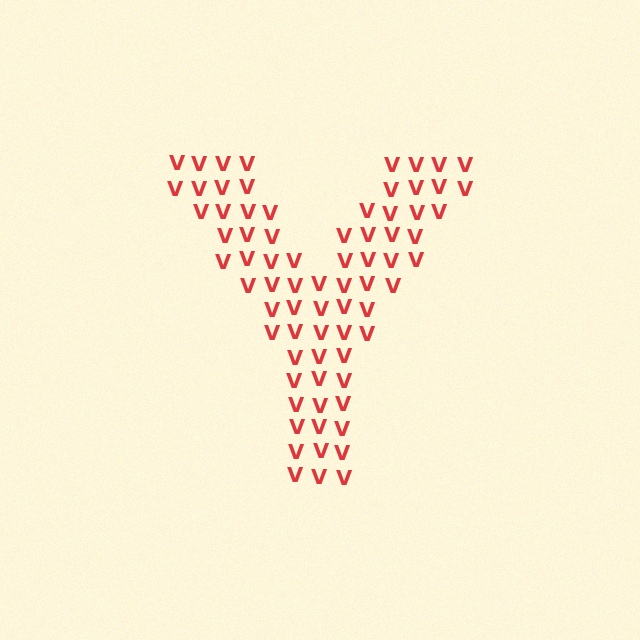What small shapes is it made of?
It is made of small letter V's.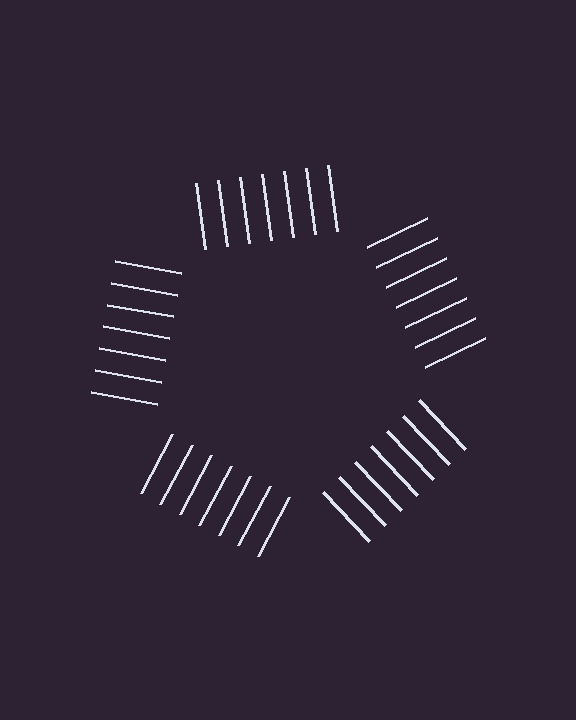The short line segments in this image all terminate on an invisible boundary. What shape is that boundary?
An illusory pentagon — the line segments terminate on its edges but no continuous stroke is drawn.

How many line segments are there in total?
35 — 7 along each of the 5 edges.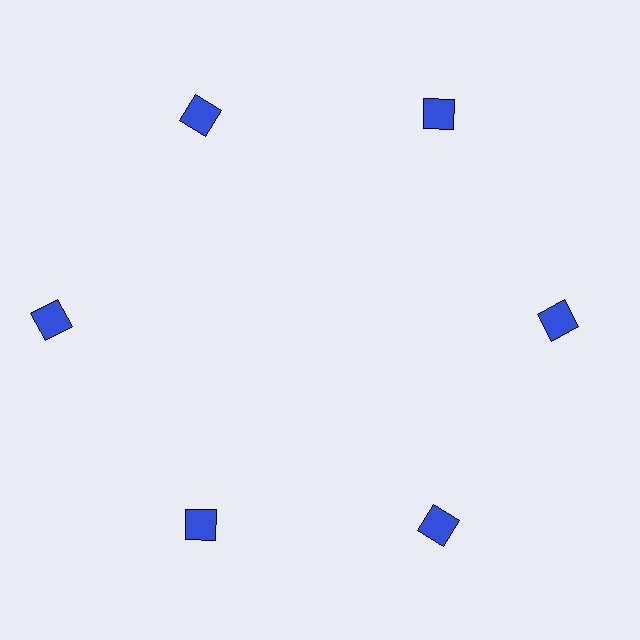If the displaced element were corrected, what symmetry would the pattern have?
It would have 6-fold rotational symmetry — the pattern would map onto itself every 60 degrees.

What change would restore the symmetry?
The symmetry would be restored by moving it inward, back onto the ring so that all 6 diamonds sit at equal angles and equal distance from the center.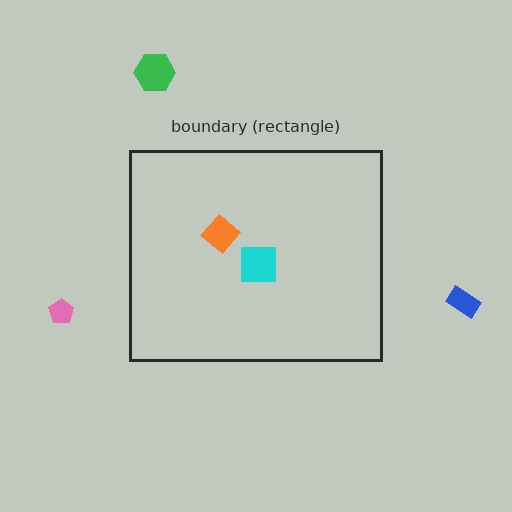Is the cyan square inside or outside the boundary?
Inside.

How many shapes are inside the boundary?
2 inside, 3 outside.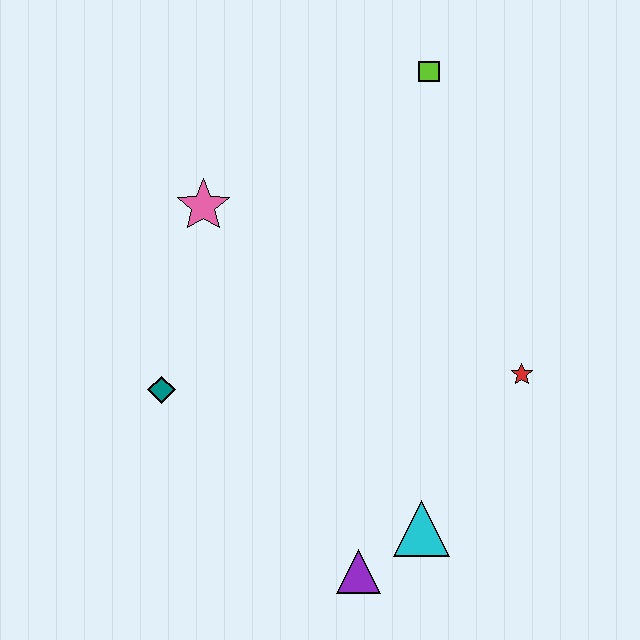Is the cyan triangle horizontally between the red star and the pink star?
Yes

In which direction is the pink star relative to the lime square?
The pink star is to the left of the lime square.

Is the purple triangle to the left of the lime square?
Yes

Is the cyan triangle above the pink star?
No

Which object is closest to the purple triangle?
The cyan triangle is closest to the purple triangle.